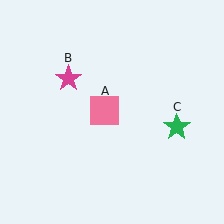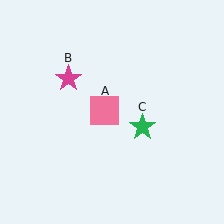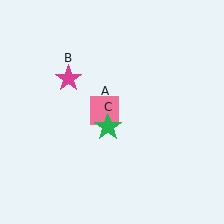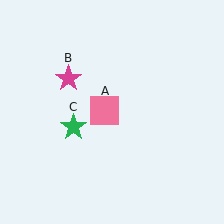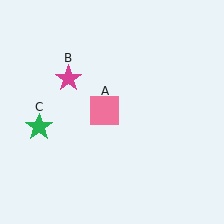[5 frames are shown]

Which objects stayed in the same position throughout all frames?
Pink square (object A) and magenta star (object B) remained stationary.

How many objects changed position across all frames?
1 object changed position: green star (object C).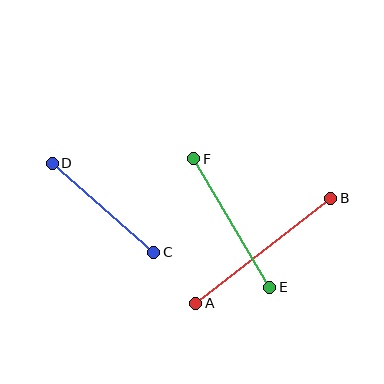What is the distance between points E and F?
The distance is approximately 150 pixels.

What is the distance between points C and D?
The distance is approximately 135 pixels.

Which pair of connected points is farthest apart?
Points A and B are farthest apart.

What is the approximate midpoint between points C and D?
The midpoint is at approximately (103, 208) pixels.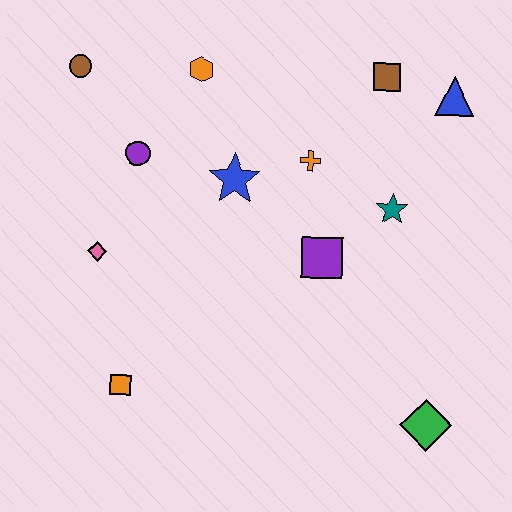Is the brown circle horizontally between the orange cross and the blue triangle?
No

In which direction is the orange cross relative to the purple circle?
The orange cross is to the right of the purple circle.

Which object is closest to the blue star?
The orange cross is closest to the blue star.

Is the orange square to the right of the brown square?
No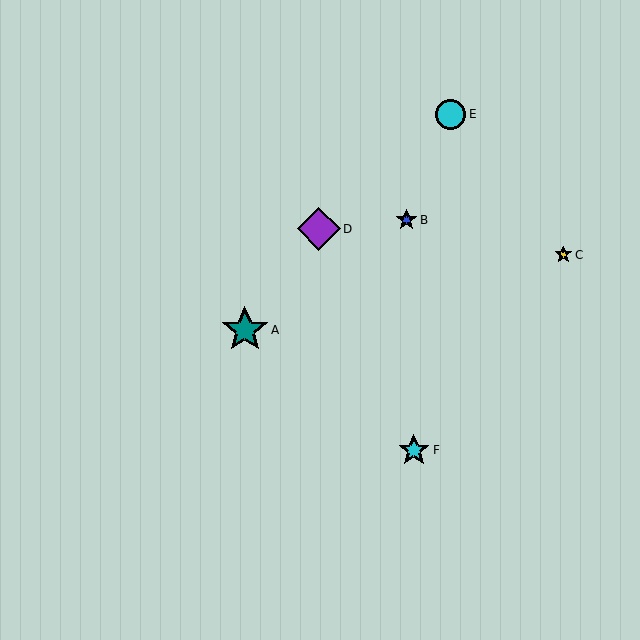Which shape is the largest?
The teal star (labeled A) is the largest.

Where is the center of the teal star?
The center of the teal star is at (245, 330).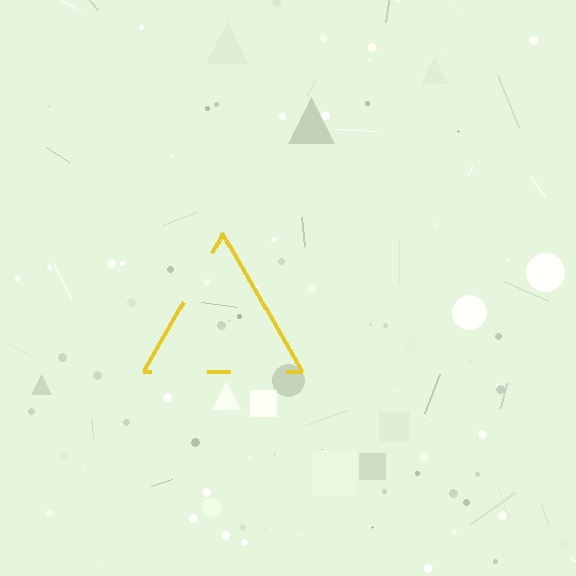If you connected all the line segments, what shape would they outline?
They would outline a triangle.